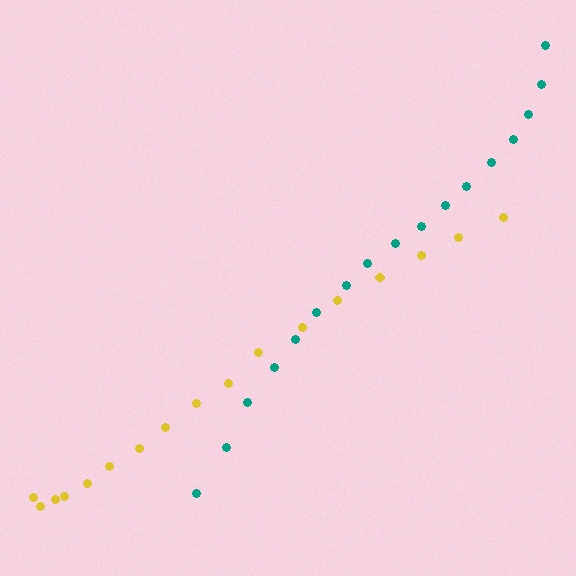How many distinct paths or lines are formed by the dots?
There are 2 distinct paths.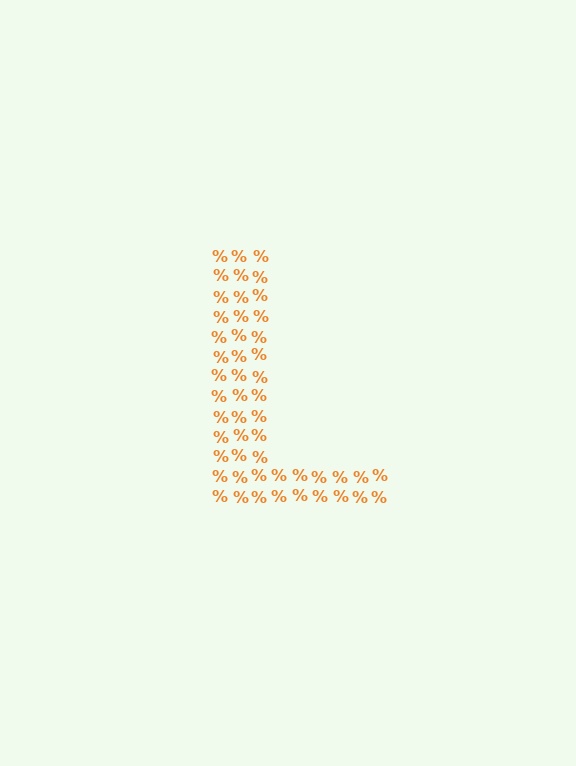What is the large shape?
The large shape is the letter L.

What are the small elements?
The small elements are percent signs.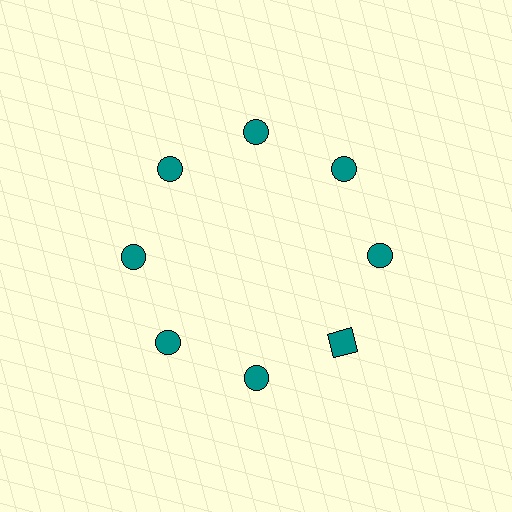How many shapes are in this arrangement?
There are 8 shapes arranged in a ring pattern.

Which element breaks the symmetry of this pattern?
The teal square at roughly the 4 o'clock position breaks the symmetry. All other shapes are teal circles.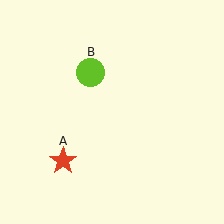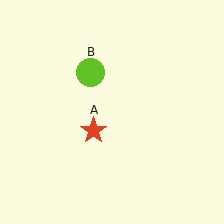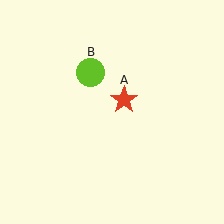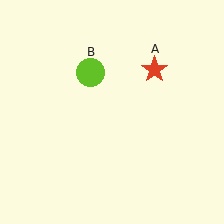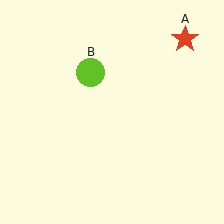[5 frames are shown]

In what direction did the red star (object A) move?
The red star (object A) moved up and to the right.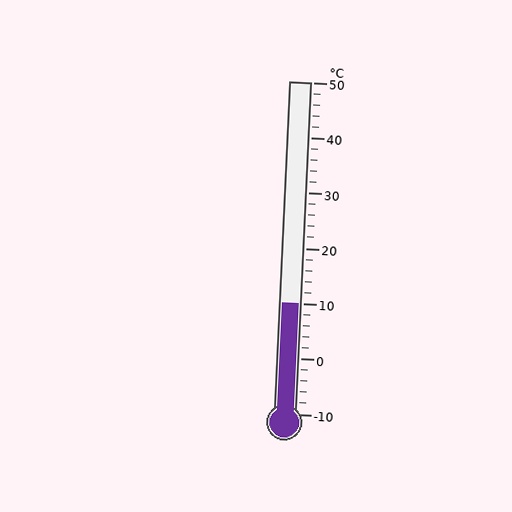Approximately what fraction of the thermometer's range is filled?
The thermometer is filled to approximately 35% of its range.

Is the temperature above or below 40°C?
The temperature is below 40°C.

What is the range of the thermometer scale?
The thermometer scale ranges from -10°C to 50°C.